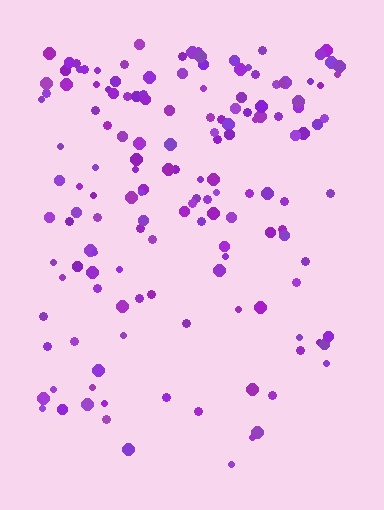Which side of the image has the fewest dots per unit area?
The bottom.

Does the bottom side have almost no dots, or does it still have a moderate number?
Still a moderate number, just noticeably fewer than the top.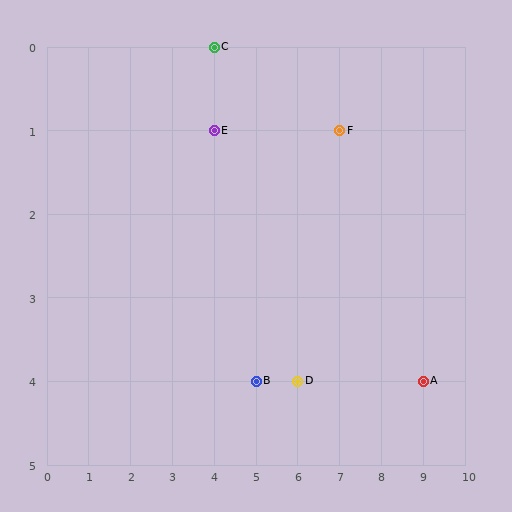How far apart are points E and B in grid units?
Points E and B are 1 column and 3 rows apart (about 3.2 grid units diagonally).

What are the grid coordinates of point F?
Point F is at grid coordinates (7, 1).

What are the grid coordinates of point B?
Point B is at grid coordinates (5, 4).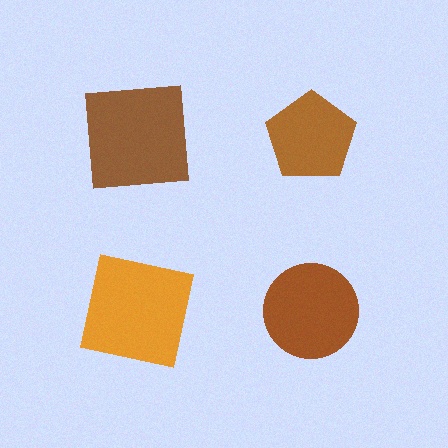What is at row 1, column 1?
A brown square.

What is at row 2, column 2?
A brown circle.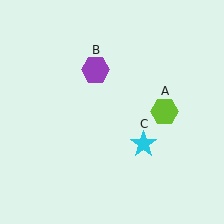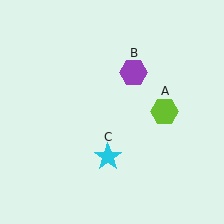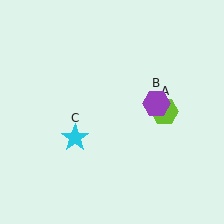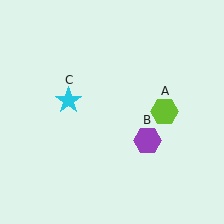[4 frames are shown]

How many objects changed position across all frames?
2 objects changed position: purple hexagon (object B), cyan star (object C).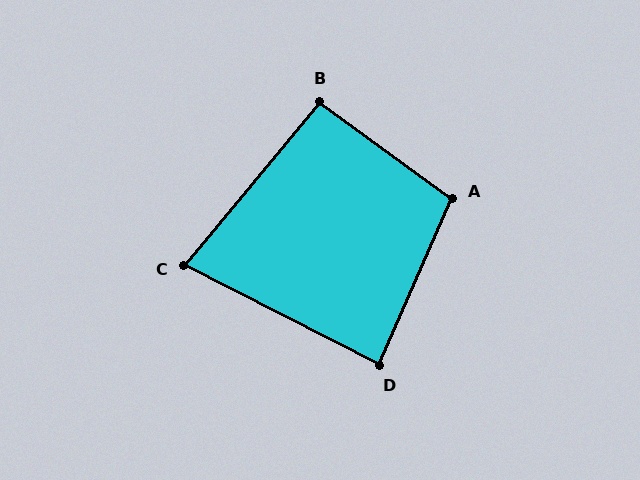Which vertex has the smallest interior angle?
C, at approximately 77 degrees.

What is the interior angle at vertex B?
Approximately 93 degrees (approximately right).